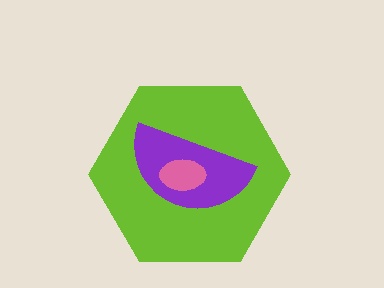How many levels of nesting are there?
3.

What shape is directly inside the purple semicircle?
The pink ellipse.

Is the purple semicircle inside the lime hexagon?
Yes.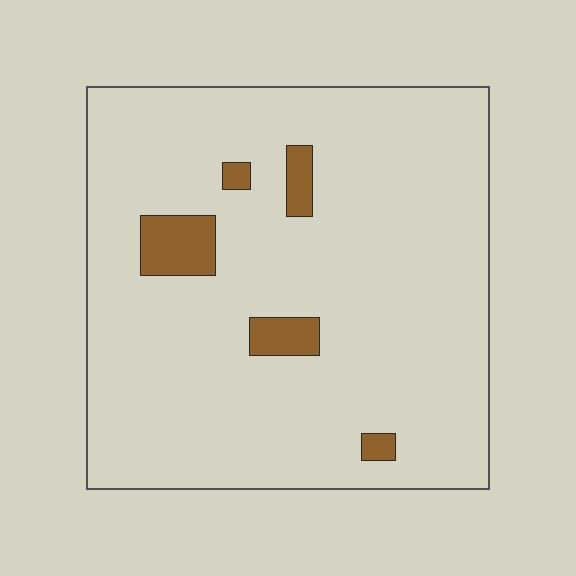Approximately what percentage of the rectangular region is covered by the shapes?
Approximately 5%.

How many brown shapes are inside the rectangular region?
5.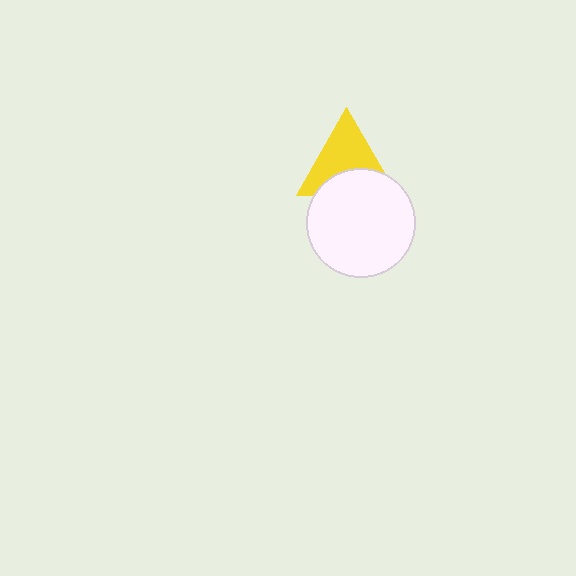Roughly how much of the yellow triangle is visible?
About half of it is visible (roughly 63%).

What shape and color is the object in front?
The object in front is a white circle.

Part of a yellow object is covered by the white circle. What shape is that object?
It is a triangle.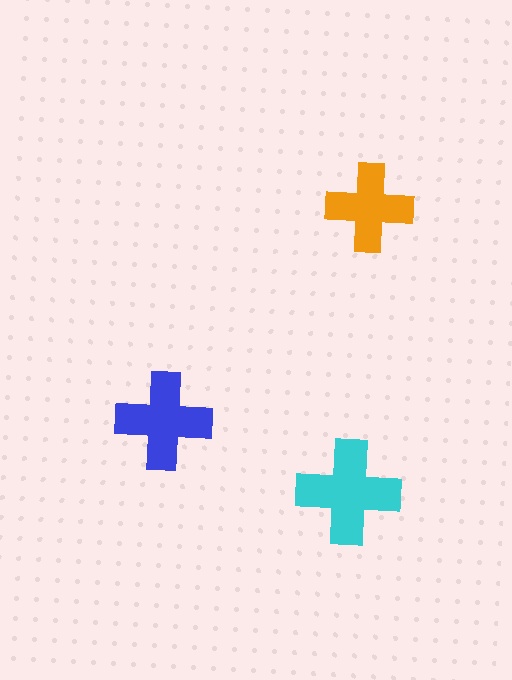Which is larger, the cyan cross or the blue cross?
The cyan one.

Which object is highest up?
The orange cross is topmost.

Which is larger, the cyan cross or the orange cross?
The cyan one.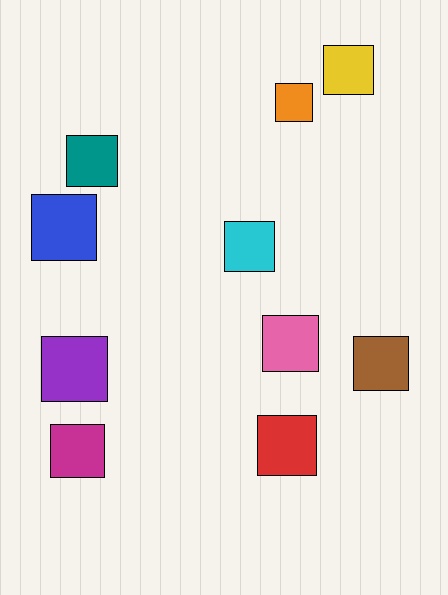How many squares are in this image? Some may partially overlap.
There are 10 squares.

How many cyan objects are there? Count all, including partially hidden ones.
There is 1 cyan object.